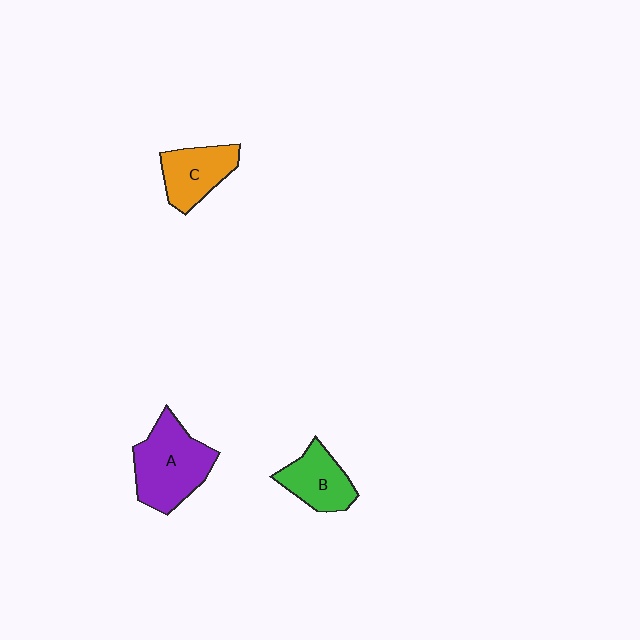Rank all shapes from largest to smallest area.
From largest to smallest: A (purple), C (orange), B (green).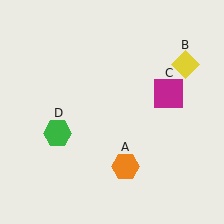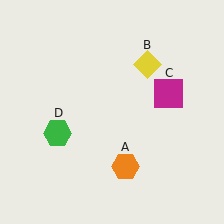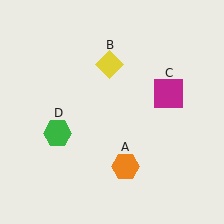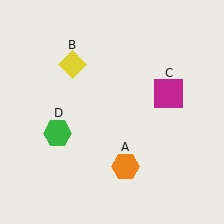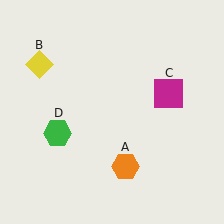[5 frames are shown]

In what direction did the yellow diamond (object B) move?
The yellow diamond (object B) moved left.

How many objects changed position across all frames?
1 object changed position: yellow diamond (object B).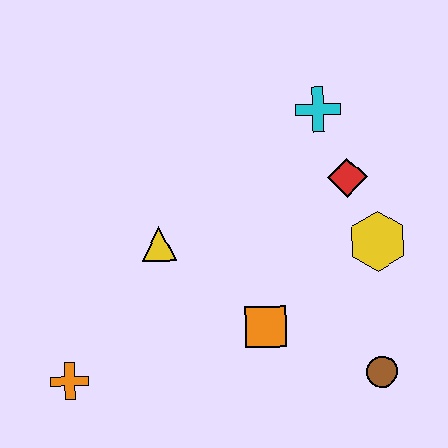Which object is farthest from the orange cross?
The cyan cross is farthest from the orange cross.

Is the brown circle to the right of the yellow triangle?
Yes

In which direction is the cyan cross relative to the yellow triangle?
The cyan cross is to the right of the yellow triangle.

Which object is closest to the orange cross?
The yellow triangle is closest to the orange cross.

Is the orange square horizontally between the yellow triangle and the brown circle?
Yes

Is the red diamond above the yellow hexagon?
Yes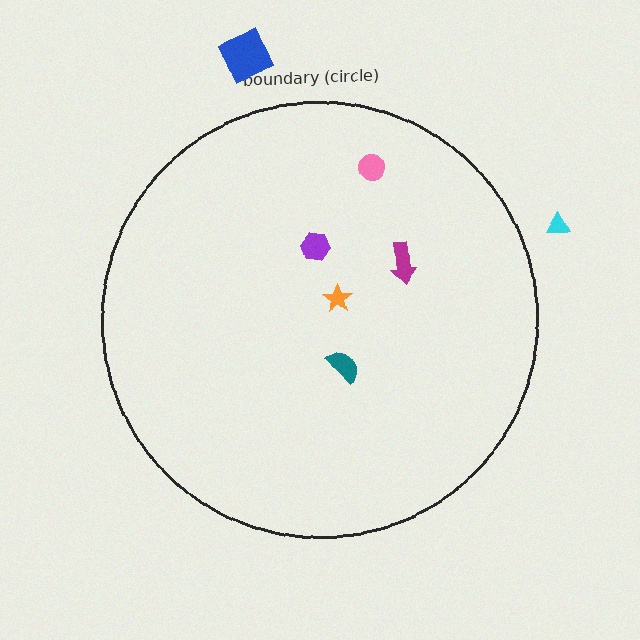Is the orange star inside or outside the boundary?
Inside.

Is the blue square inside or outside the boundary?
Outside.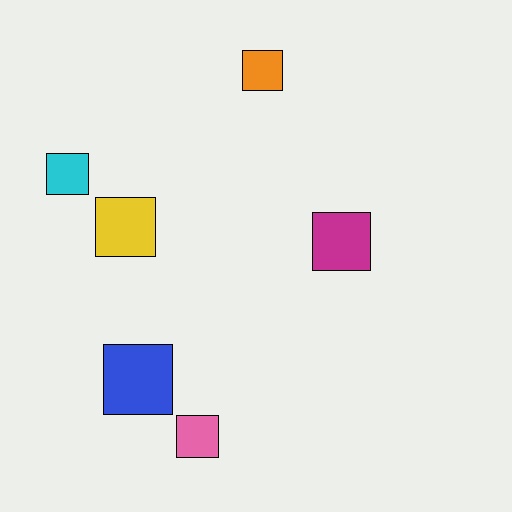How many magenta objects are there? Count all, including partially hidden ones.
There is 1 magenta object.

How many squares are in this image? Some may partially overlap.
There are 6 squares.